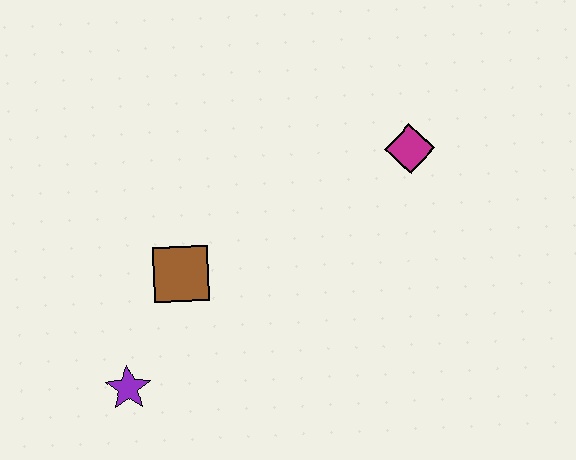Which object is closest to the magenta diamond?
The brown square is closest to the magenta diamond.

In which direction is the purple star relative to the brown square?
The purple star is below the brown square.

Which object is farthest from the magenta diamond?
The purple star is farthest from the magenta diamond.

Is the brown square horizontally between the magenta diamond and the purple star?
Yes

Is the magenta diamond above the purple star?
Yes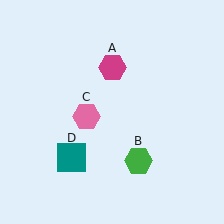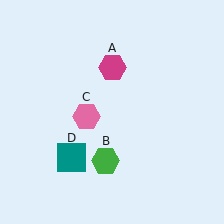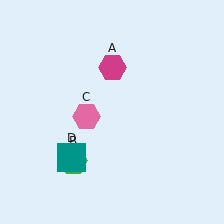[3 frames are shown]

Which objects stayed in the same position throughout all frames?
Magenta hexagon (object A) and pink hexagon (object C) and teal square (object D) remained stationary.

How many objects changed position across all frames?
1 object changed position: green hexagon (object B).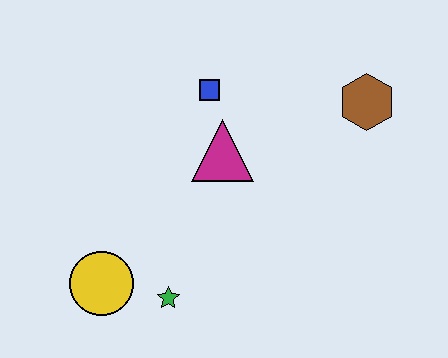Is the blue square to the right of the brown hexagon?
No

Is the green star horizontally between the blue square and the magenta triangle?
No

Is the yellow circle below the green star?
No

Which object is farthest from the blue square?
The yellow circle is farthest from the blue square.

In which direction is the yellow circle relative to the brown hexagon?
The yellow circle is to the left of the brown hexagon.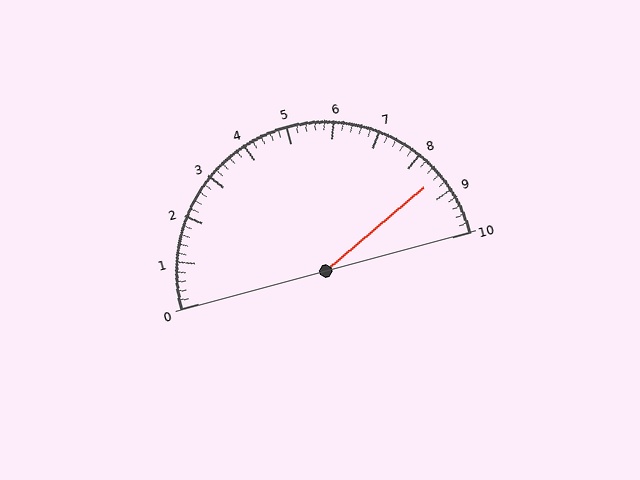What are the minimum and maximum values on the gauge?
The gauge ranges from 0 to 10.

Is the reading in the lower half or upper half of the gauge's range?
The reading is in the upper half of the range (0 to 10).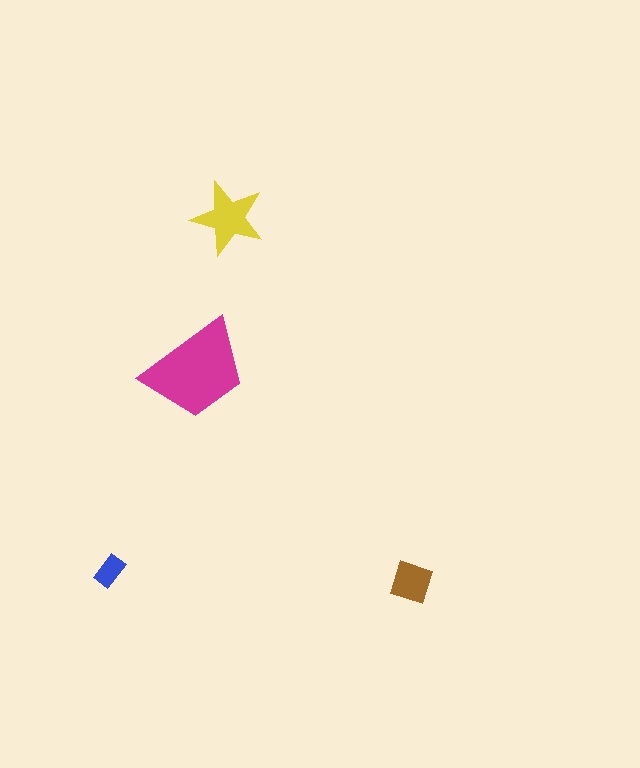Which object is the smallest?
The blue rectangle.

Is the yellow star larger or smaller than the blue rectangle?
Larger.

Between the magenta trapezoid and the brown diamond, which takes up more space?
The magenta trapezoid.